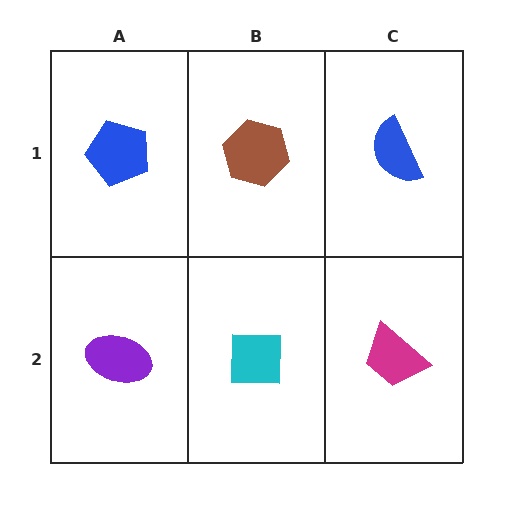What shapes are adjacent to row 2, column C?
A blue semicircle (row 1, column C), a cyan square (row 2, column B).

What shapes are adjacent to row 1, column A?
A purple ellipse (row 2, column A), a brown hexagon (row 1, column B).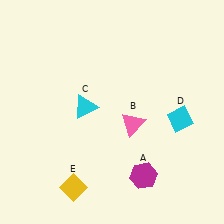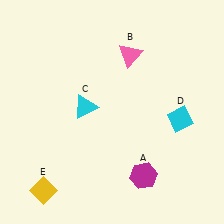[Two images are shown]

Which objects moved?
The objects that moved are: the pink triangle (B), the yellow diamond (E).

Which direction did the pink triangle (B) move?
The pink triangle (B) moved up.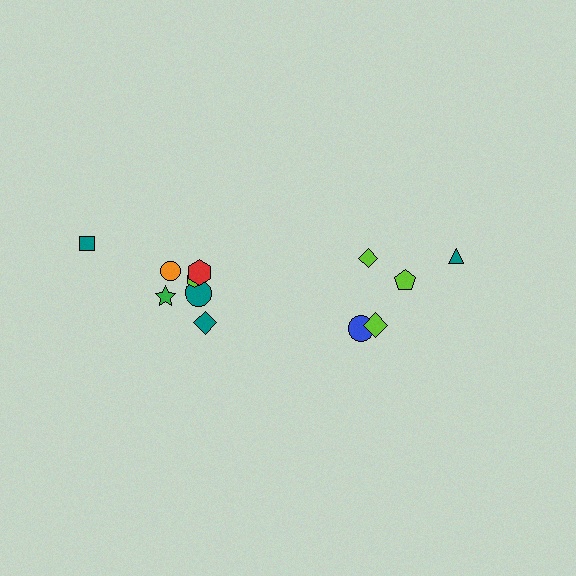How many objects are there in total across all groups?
There are 12 objects.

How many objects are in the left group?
There are 7 objects.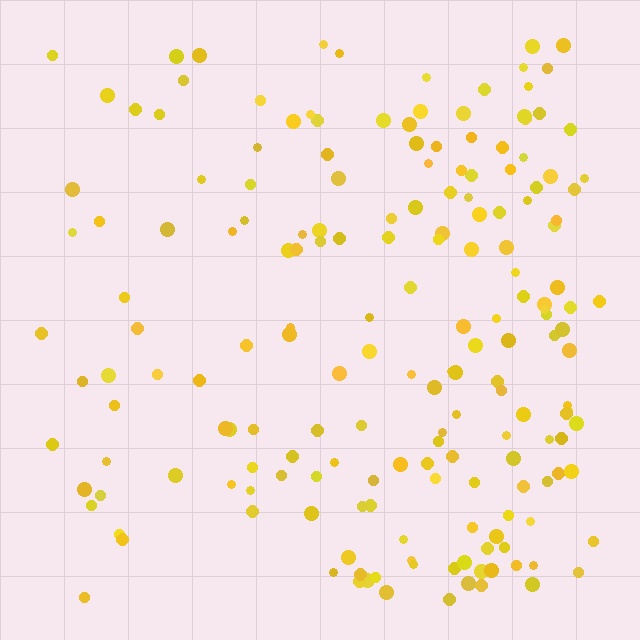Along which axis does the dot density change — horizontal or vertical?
Horizontal.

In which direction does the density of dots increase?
From left to right, with the right side densest.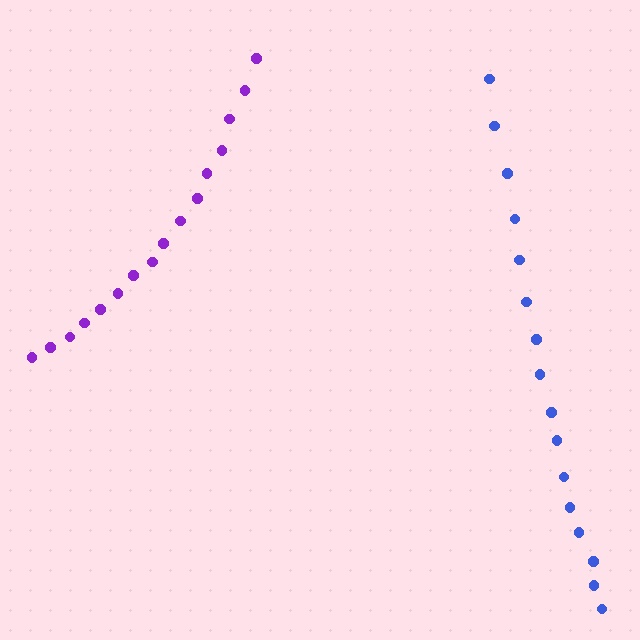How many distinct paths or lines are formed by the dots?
There are 2 distinct paths.